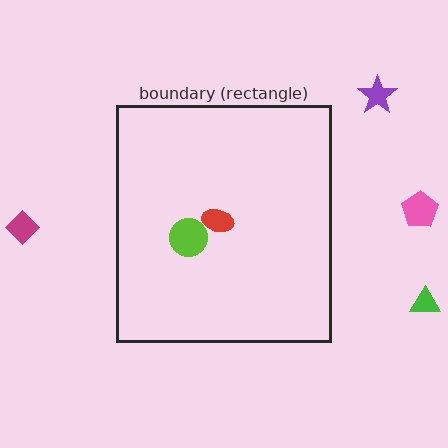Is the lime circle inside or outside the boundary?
Inside.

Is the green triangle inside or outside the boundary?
Outside.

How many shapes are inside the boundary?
2 inside, 4 outside.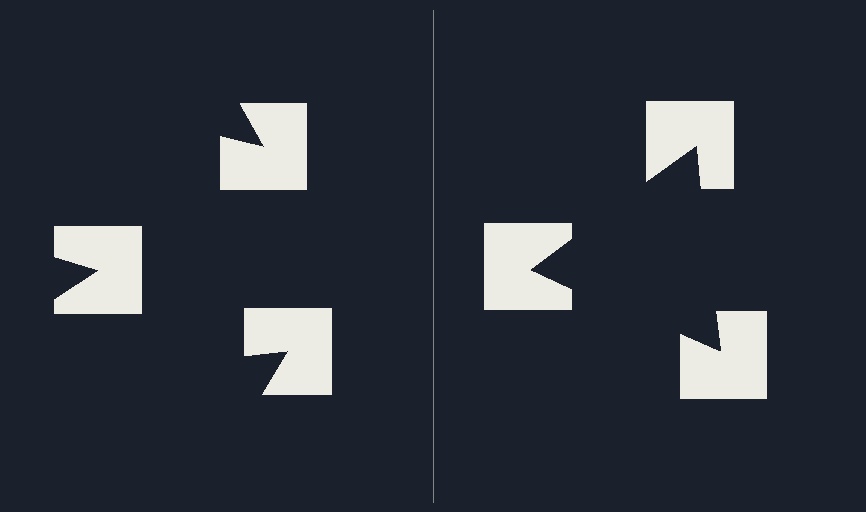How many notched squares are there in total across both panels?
6 — 3 on each side.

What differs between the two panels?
The notched squares are positioned identically on both sides; only the wedge orientations differ. On the right they align to a triangle; on the left they are misaligned.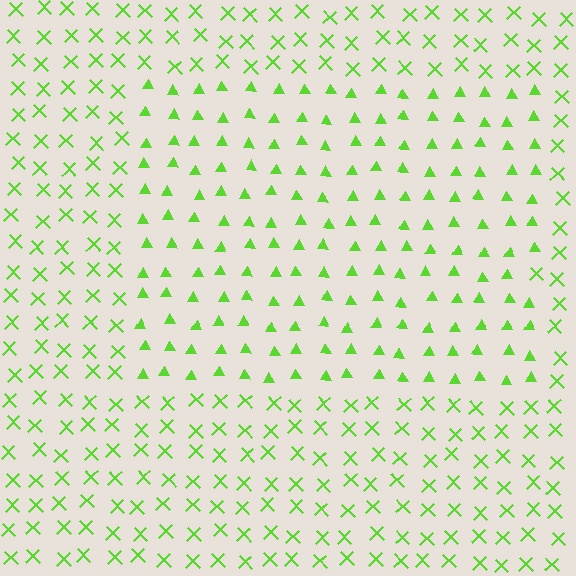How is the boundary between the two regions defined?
The boundary is defined by a change in element shape: triangles inside vs. X marks outside. All elements share the same color and spacing.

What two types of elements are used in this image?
The image uses triangles inside the rectangle region and X marks outside it.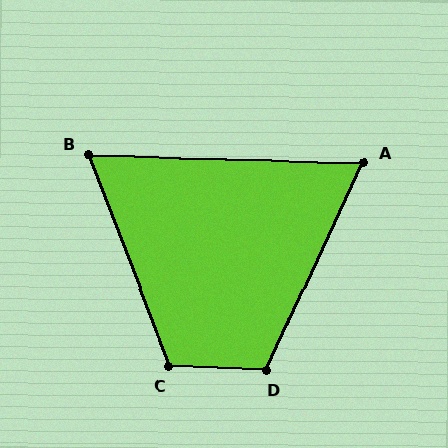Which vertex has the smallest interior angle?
A, at approximately 67 degrees.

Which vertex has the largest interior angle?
C, at approximately 113 degrees.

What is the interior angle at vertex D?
Approximately 112 degrees (obtuse).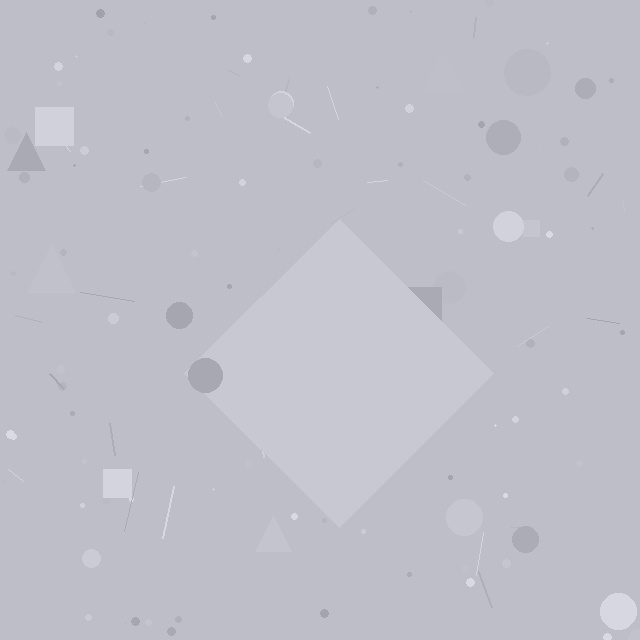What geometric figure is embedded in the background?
A diamond is embedded in the background.